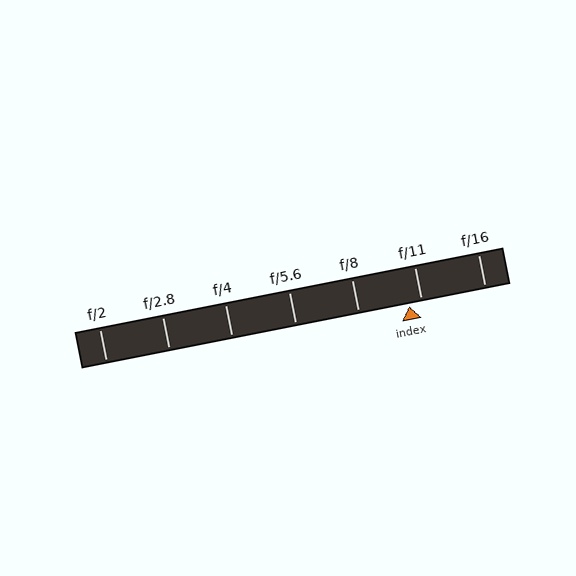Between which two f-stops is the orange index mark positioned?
The index mark is between f/8 and f/11.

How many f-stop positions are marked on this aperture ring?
There are 7 f-stop positions marked.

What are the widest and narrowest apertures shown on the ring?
The widest aperture shown is f/2 and the narrowest is f/16.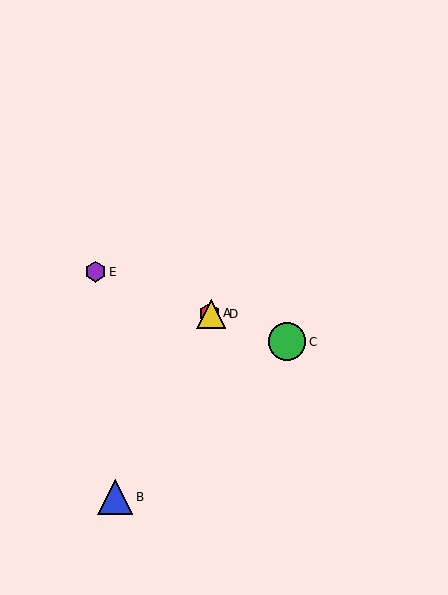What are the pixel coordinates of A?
Object A is at (209, 313).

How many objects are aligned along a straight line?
4 objects (A, C, D, E) are aligned along a straight line.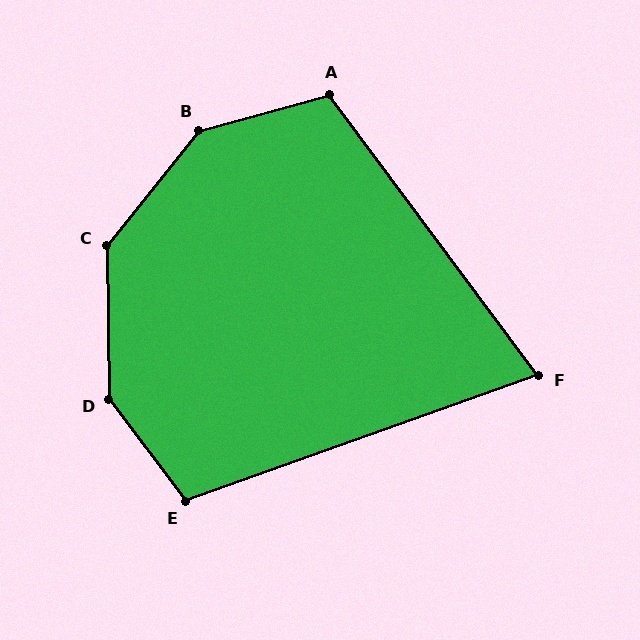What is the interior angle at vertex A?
Approximately 112 degrees (obtuse).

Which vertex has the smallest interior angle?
F, at approximately 73 degrees.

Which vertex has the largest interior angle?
D, at approximately 144 degrees.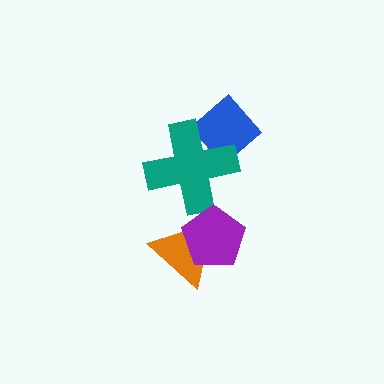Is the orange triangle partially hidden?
Yes, it is partially covered by another shape.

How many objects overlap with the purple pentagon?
1 object overlaps with the purple pentagon.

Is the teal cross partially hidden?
No, no other shape covers it.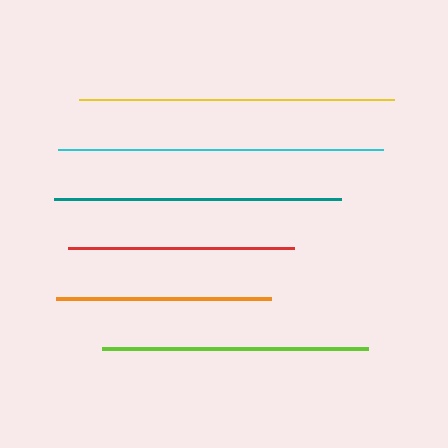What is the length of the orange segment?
The orange segment is approximately 215 pixels long.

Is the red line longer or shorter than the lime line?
The lime line is longer than the red line.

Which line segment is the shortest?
The orange line is the shortest at approximately 215 pixels.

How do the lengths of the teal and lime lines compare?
The teal and lime lines are approximately the same length.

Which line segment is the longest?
The cyan line is the longest at approximately 326 pixels.